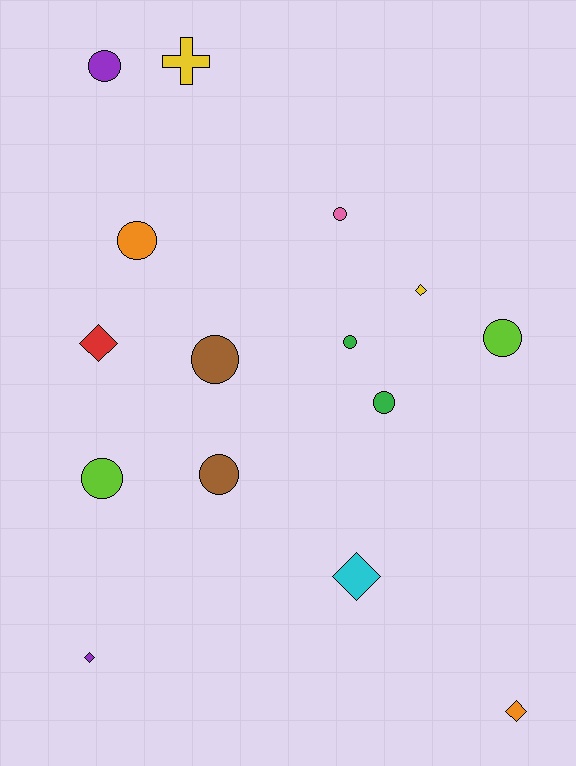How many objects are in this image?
There are 15 objects.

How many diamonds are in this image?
There are 5 diamonds.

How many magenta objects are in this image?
There are no magenta objects.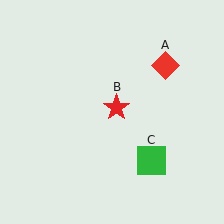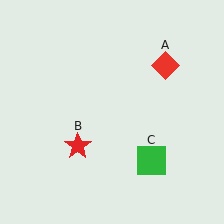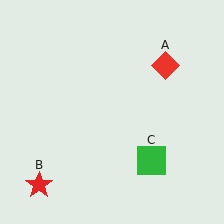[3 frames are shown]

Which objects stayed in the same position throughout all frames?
Red diamond (object A) and green square (object C) remained stationary.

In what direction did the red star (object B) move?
The red star (object B) moved down and to the left.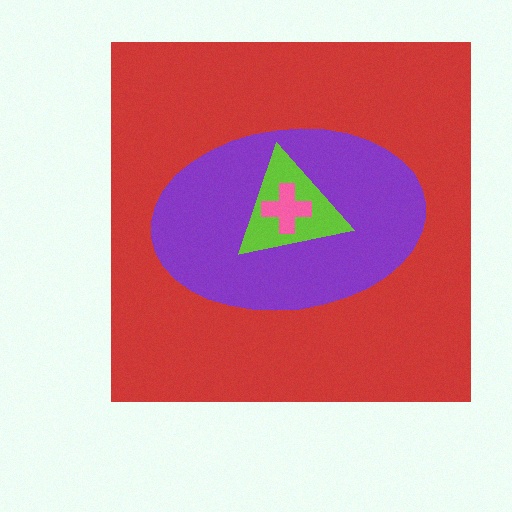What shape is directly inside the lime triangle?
The pink cross.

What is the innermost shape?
The pink cross.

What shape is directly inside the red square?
The purple ellipse.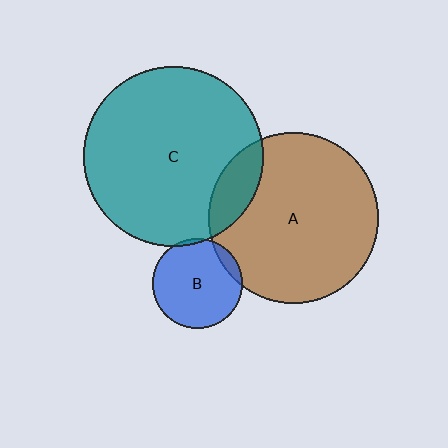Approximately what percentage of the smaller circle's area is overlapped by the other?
Approximately 5%.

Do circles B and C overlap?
Yes.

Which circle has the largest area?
Circle C (teal).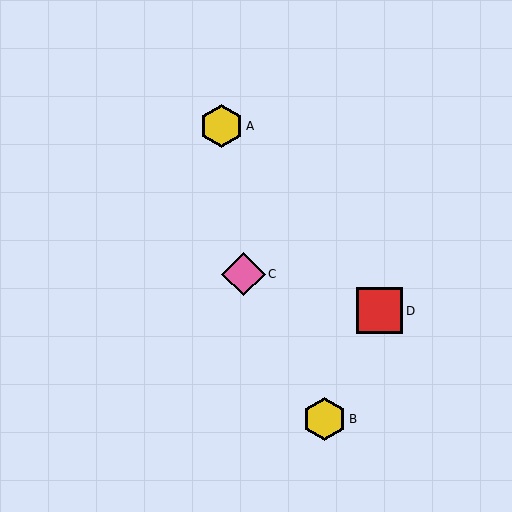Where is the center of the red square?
The center of the red square is at (380, 311).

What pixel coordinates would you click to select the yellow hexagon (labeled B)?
Click at (325, 419) to select the yellow hexagon B.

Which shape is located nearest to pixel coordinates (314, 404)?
The yellow hexagon (labeled B) at (325, 419) is nearest to that location.